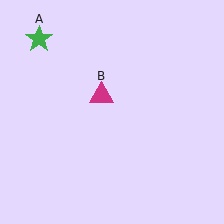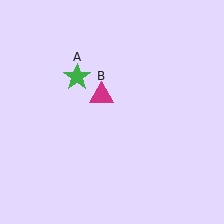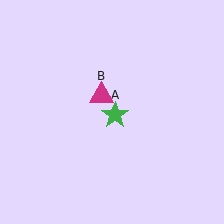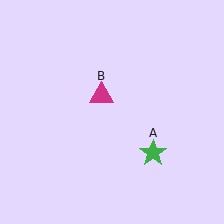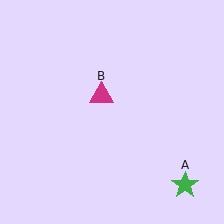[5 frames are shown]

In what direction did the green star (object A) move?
The green star (object A) moved down and to the right.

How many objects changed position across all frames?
1 object changed position: green star (object A).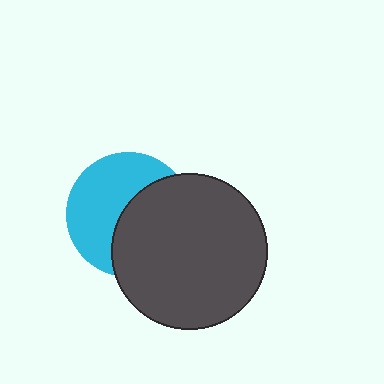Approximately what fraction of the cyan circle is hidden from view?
Roughly 48% of the cyan circle is hidden behind the dark gray circle.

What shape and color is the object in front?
The object in front is a dark gray circle.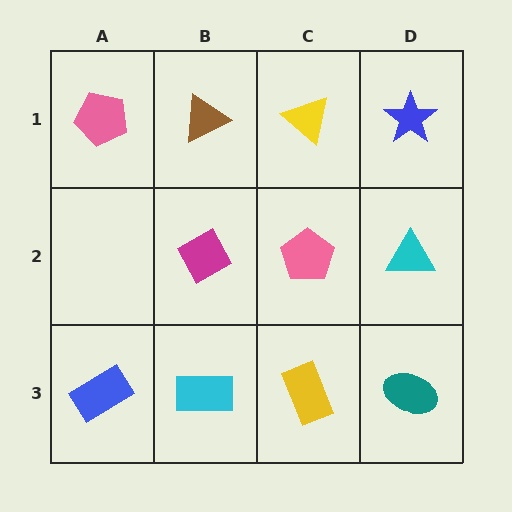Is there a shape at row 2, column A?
No, that cell is empty.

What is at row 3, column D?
A teal ellipse.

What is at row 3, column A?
A blue rectangle.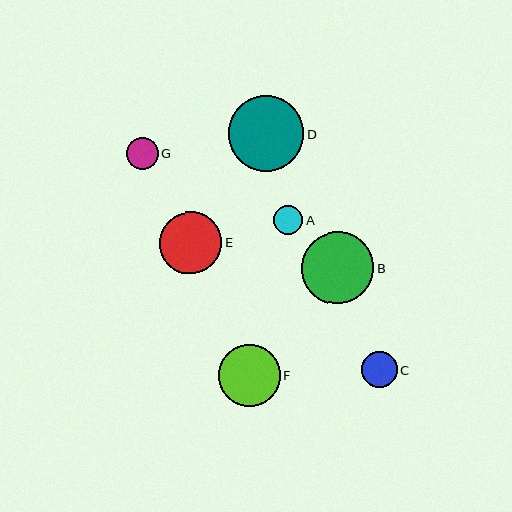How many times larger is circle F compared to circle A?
Circle F is approximately 2.1 times the size of circle A.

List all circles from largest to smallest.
From largest to smallest: D, B, E, F, C, G, A.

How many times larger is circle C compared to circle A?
Circle C is approximately 1.2 times the size of circle A.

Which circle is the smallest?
Circle A is the smallest with a size of approximately 29 pixels.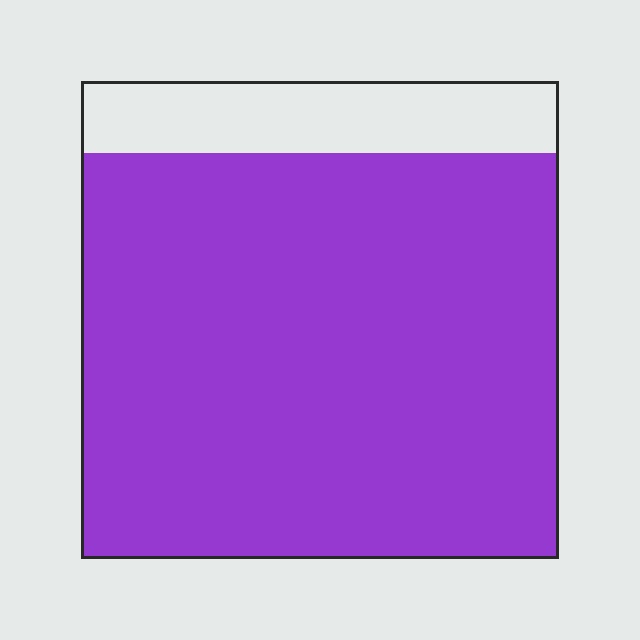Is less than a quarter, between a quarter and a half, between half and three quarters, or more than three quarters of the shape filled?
More than three quarters.